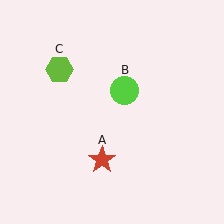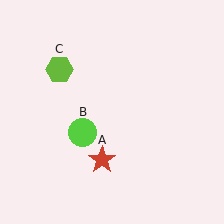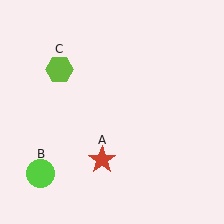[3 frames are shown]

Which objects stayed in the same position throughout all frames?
Red star (object A) and lime hexagon (object C) remained stationary.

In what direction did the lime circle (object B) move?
The lime circle (object B) moved down and to the left.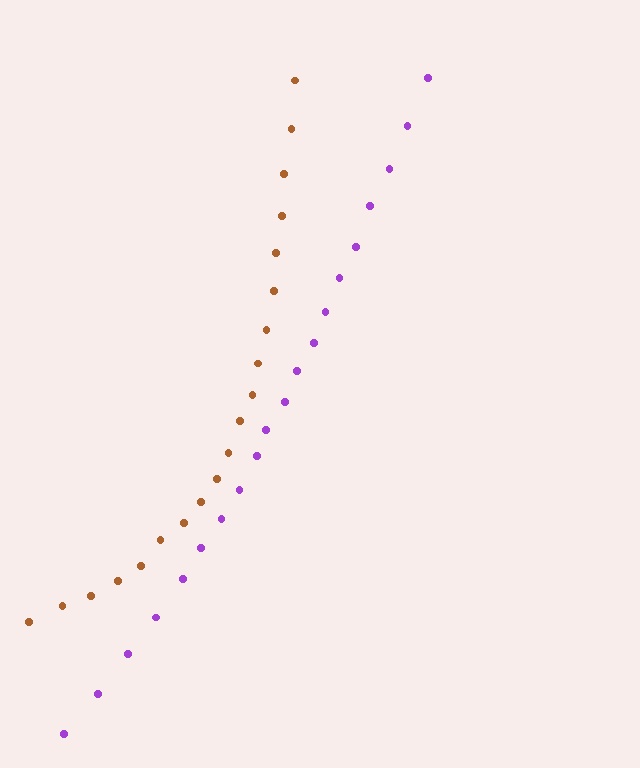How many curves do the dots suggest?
There are 2 distinct paths.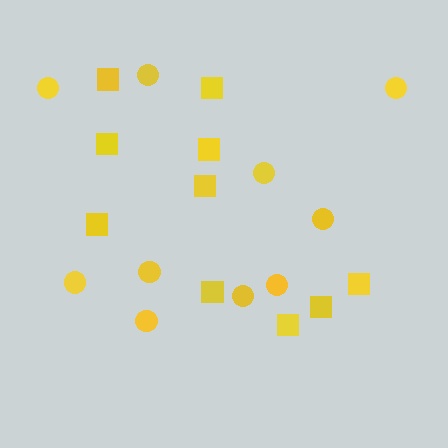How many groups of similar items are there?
There are 2 groups: one group of circles (10) and one group of squares (10).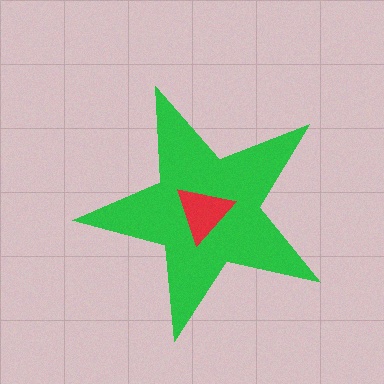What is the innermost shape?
The red triangle.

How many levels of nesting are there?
2.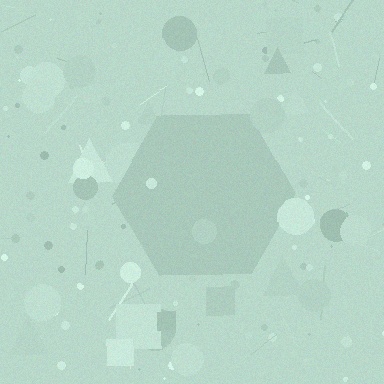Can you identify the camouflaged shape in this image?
The camouflaged shape is a hexagon.